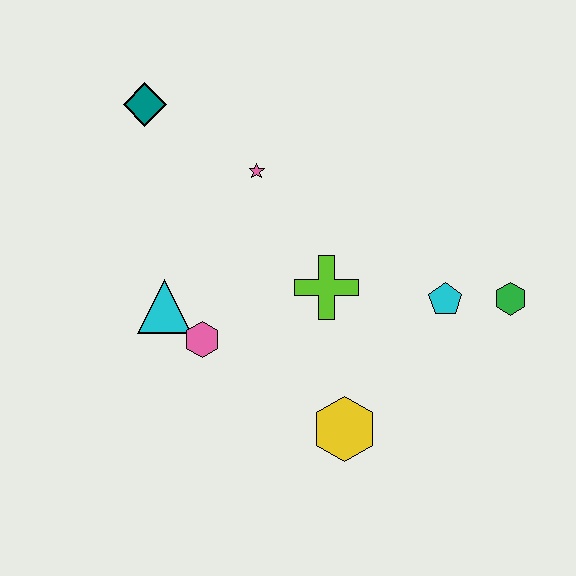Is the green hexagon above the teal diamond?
No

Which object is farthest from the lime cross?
The teal diamond is farthest from the lime cross.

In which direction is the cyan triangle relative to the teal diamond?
The cyan triangle is below the teal diamond.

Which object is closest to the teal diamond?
The pink star is closest to the teal diamond.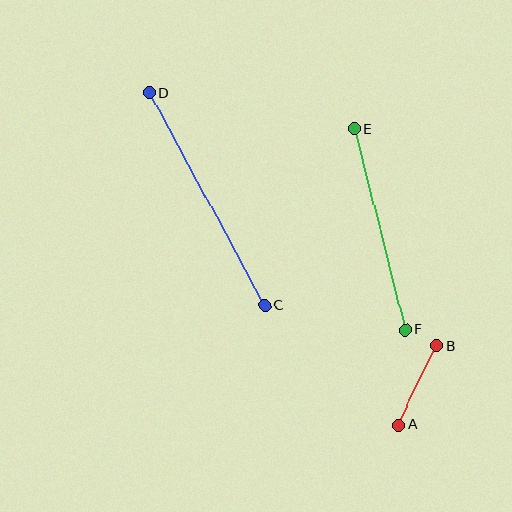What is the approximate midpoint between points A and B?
The midpoint is at approximately (418, 385) pixels.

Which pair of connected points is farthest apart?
Points C and D are farthest apart.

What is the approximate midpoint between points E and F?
The midpoint is at approximately (380, 229) pixels.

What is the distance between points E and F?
The distance is approximately 207 pixels.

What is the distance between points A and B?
The distance is approximately 88 pixels.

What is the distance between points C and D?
The distance is approximately 242 pixels.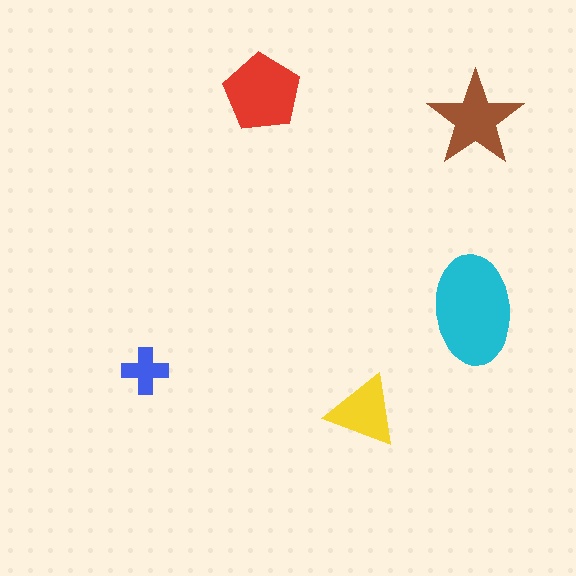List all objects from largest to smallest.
The cyan ellipse, the red pentagon, the brown star, the yellow triangle, the blue cross.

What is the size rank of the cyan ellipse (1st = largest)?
1st.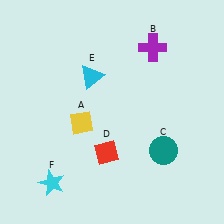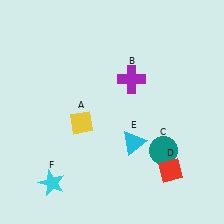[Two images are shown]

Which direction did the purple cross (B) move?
The purple cross (B) moved down.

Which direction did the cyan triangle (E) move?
The cyan triangle (E) moved down.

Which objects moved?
The objects that moved are: the purple cross (B), the red diamond (D), the cyan triangle (E).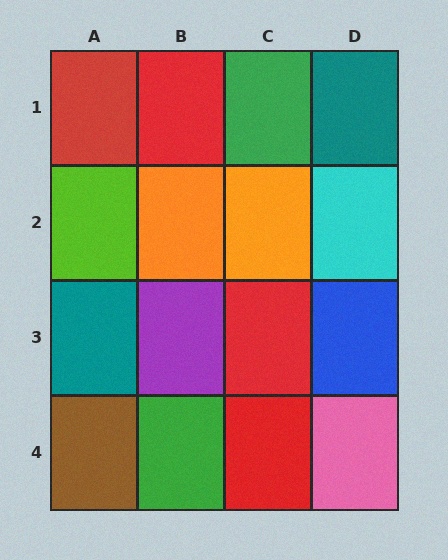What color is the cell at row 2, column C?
Orange.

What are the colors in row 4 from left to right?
Brown, green, red, pink.